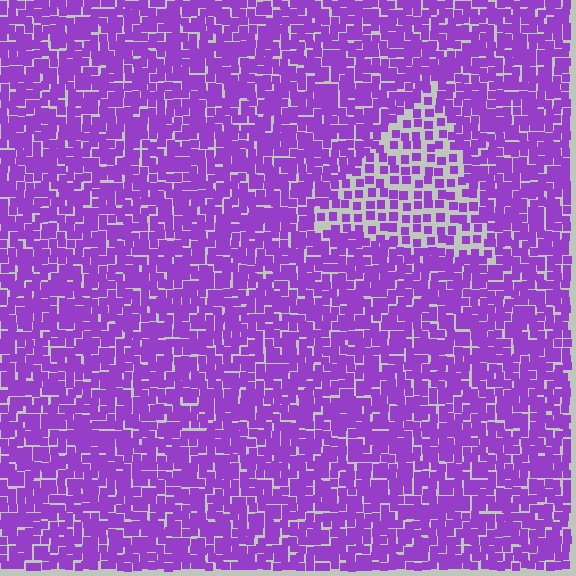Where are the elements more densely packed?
The elements are more densely packed outside the triangle boundary.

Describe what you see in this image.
The image contains small purple elements arranged at two different densities. A triangle-shaped region is visible where the elements are less densely packed than the surrounding area.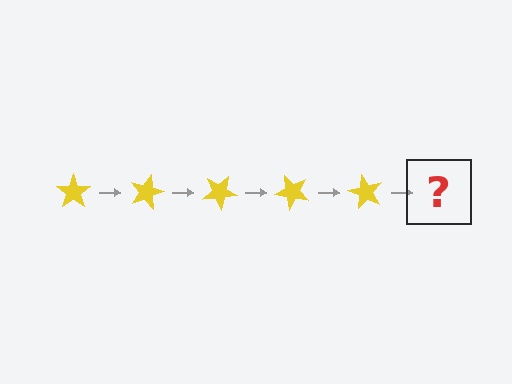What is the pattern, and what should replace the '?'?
The pattern is that the star rotates 15 degrees each step. The '?' should be a yellow star rotated 75 degrees.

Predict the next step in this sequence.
The next step is a yellow star rotated 75 degrees.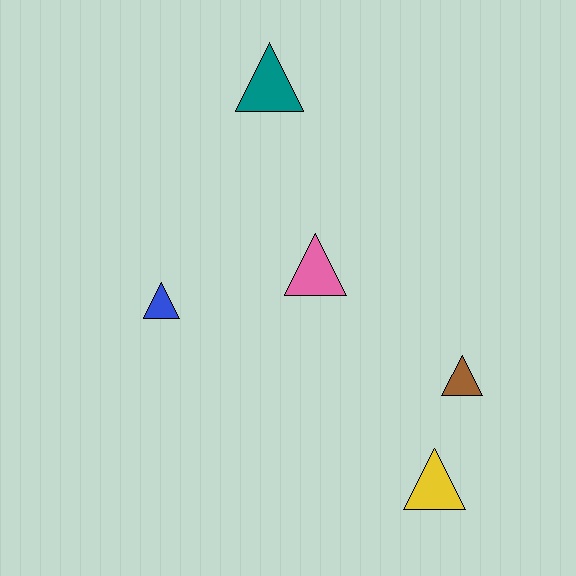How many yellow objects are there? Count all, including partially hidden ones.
There is 1 yellow object.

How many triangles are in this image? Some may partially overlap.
There are 5 triangles.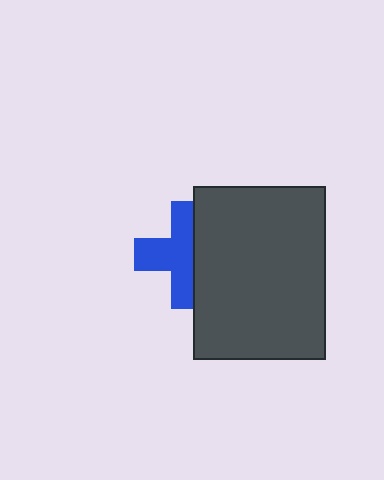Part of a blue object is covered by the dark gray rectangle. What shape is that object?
It is a cross.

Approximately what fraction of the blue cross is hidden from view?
Roughly 39% of the blue cross is hidden behind the dark gray rectangle.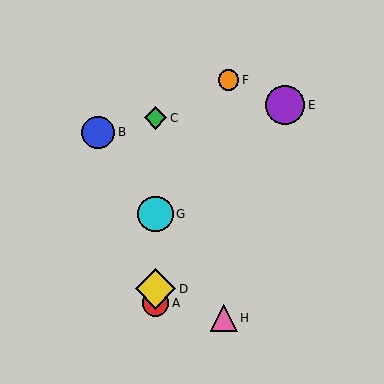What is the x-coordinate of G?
Object G is at x≈156.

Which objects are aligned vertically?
Objects A, C, D, G are aligned vertically.